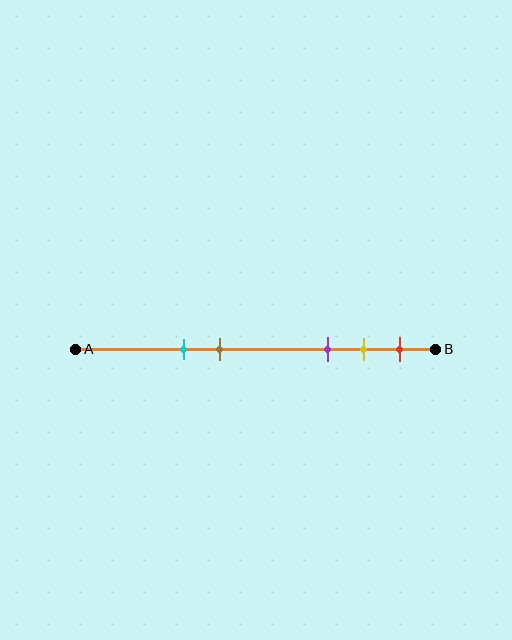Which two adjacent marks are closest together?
The yellow and red marks are the closest adjacent pair.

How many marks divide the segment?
There are 5 marks dividing the segment.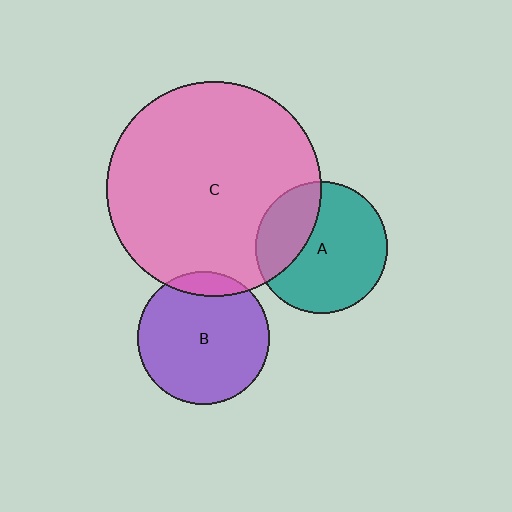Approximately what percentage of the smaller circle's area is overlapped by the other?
Approximately 30%.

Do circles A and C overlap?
Yes.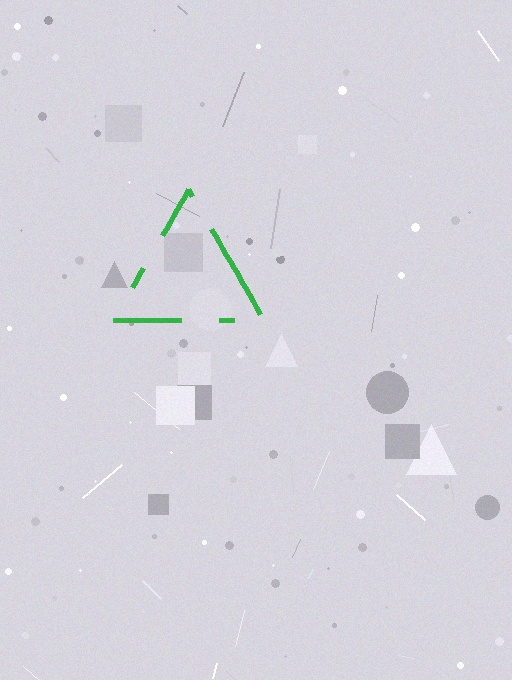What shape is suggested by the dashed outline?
The dashed outline suggests a triangle.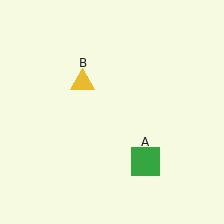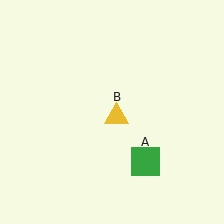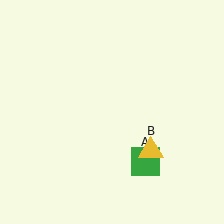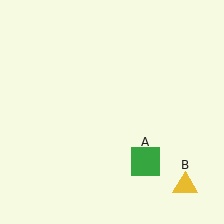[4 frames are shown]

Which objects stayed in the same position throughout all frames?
Green square (object A) remained stationary.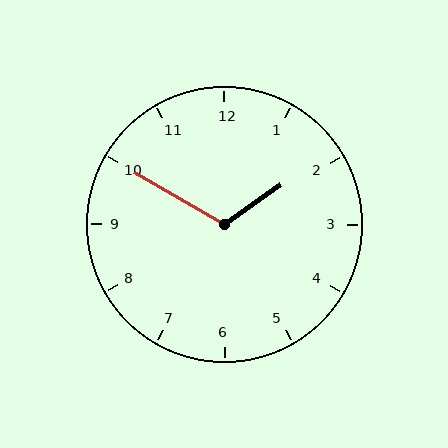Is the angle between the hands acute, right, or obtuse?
It is obtuse.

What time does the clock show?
1:50.